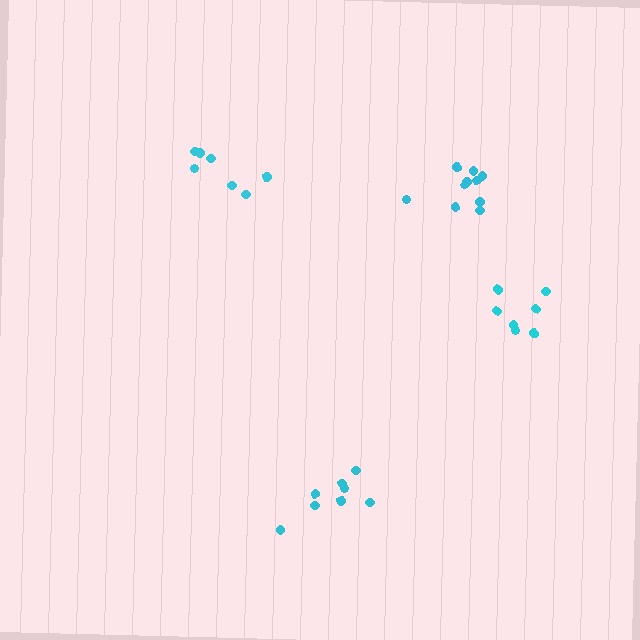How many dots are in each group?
Group 1: 7 dots, Group 2: 11 dots, Group 3: 8 dots, Group 4: 7 dots (33 total).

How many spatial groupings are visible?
There are 4 spatial groupings.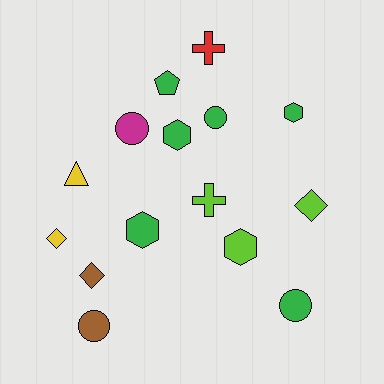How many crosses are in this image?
There are 2 crosses.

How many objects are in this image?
There are 15 objects.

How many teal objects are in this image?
There are no teal objects.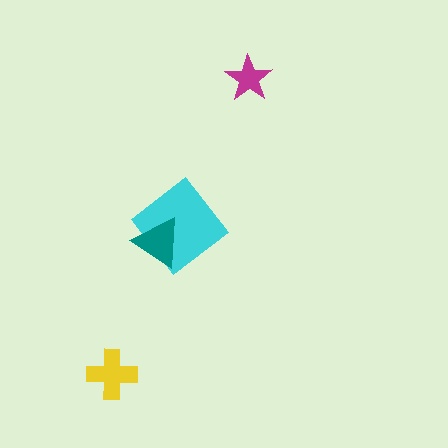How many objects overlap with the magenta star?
0 objects overlap with the magenta star.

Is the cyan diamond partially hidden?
Yes, it is partially covered by another shape.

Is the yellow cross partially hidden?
No, no other shape covers it.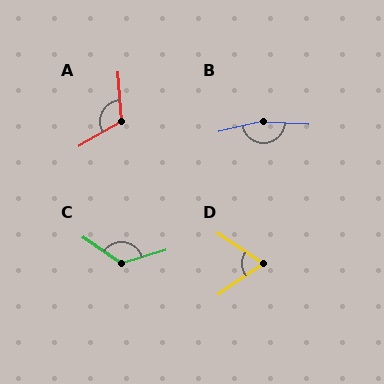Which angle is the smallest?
D, at approximately 68 degrees.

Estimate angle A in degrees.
Approximately 116 degrees.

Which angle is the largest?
B, at approximately 164 degrees.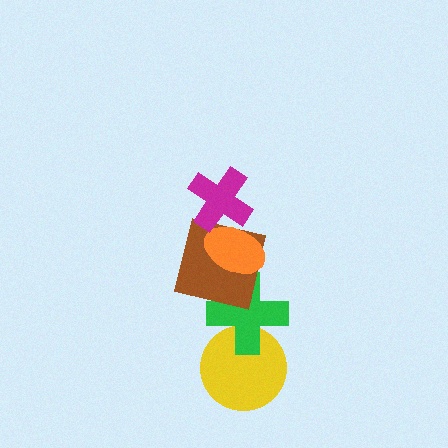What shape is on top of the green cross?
The brown square is on top of the green cross.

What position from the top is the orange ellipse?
The orange ellipse is 2nd from the top.